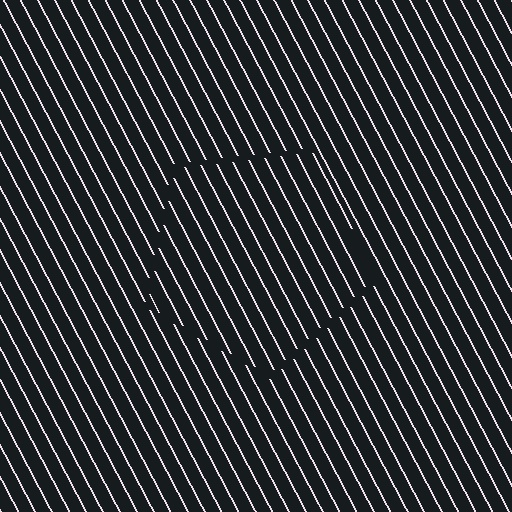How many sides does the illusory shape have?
5 sides — the line-ends trace a pentagon.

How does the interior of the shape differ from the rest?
The interior of the shape contains the same grating, shifted by half a period — the contour is defined by the phase discontinuity where line-ends from the inner and outer gratings abut.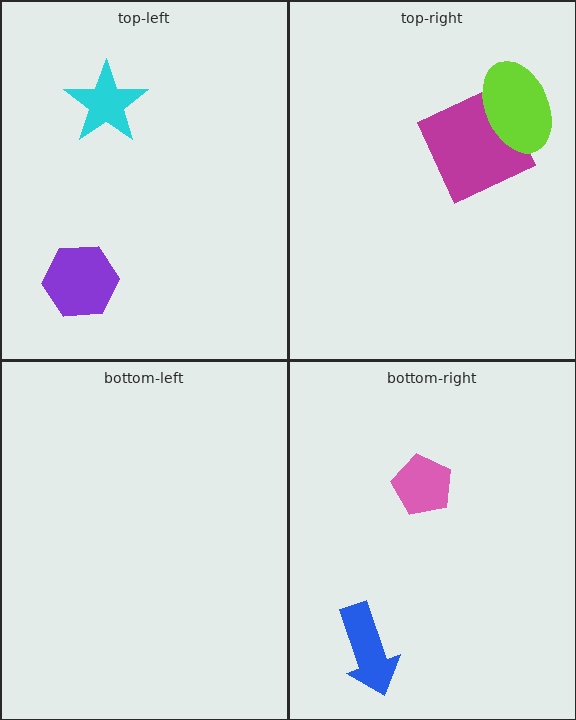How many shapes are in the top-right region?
2.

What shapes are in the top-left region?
The purple hexagon, the cyan star.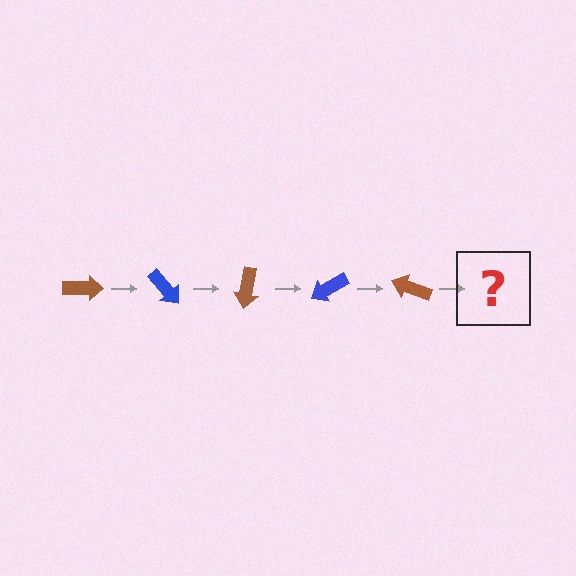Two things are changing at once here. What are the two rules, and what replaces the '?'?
The two rules are that it rotates 50 degrees each step and the color cycles through brown and blue. The '?' should be a blue arrow, rotated 250 degrees from the start.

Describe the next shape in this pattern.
It should be a blue arrow, rotated 250 degrees from the start.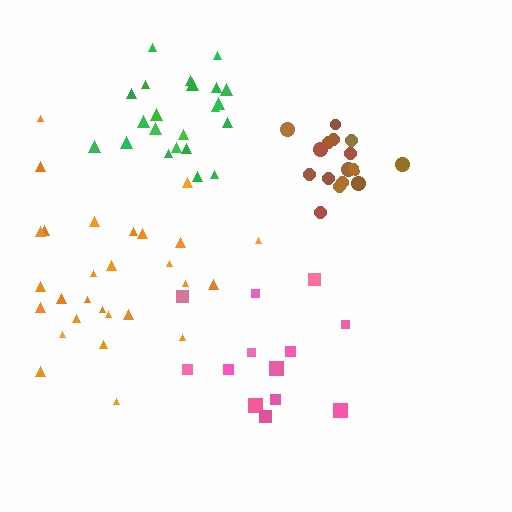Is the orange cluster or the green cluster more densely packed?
Green.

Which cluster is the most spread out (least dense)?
Pink.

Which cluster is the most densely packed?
Brown.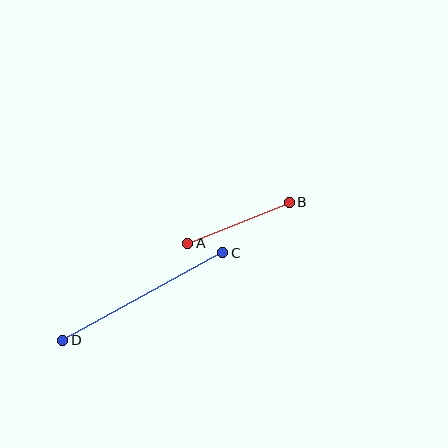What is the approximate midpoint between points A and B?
The midpoint is at approximately (238, 223) pixels.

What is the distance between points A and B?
The distance is approximately 110 pixels.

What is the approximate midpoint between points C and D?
The midpoint is at approximately (143, 296) pixels.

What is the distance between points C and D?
The distance is approximately 182 pixels.